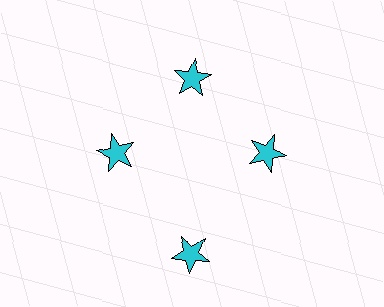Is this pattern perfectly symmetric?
No. The 4 cyan stars are arranged in a ring, but one element near the 6 o'clock position is pushed outward from the center, breaking the 4-fold rotational symmetry.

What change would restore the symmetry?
The symmetry would be restored by moving it inward, back onto the ring so that all 4 stars sit at equal angles and equal distance from the center.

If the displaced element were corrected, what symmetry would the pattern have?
It would have 4-fold rotational symmetry — the pattern would map onto itself every 90 degrees.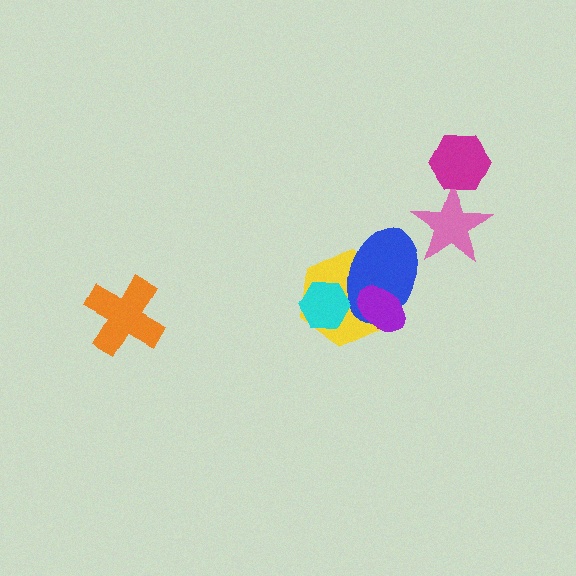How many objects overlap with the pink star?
1 object overlaps with the pink star.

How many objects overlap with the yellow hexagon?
3 objects overlap with the yellow hexagon.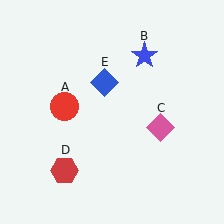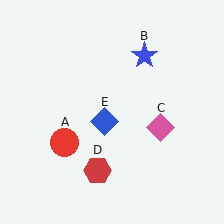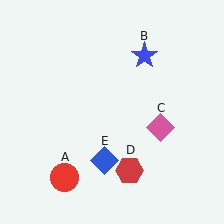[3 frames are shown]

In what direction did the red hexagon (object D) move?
The red hexagon (object D) moved right.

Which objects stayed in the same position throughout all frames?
Blue star (object B) and pink diamond (object C) remained stationary.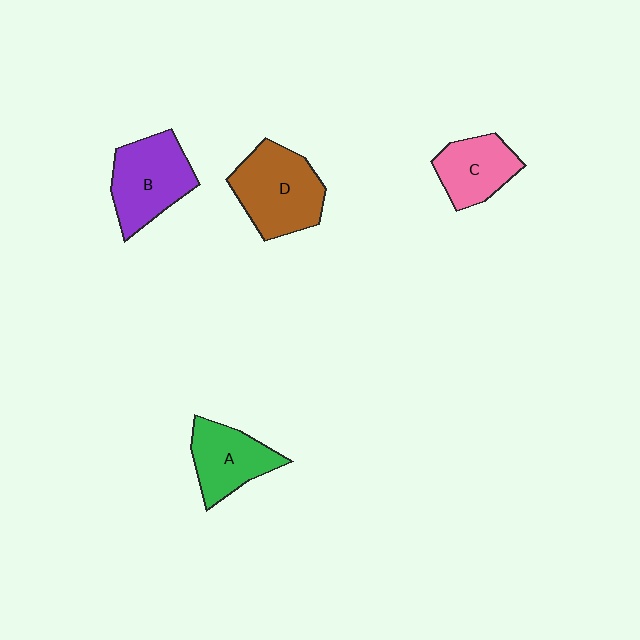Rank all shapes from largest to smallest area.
From largest to smallest: D (brown), B (purple), A (green), C (pink).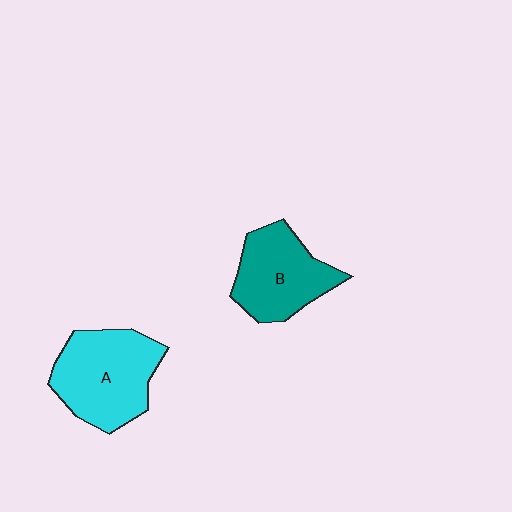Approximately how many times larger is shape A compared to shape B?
Approximately 1.2 times.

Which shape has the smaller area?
Shape B (teal).